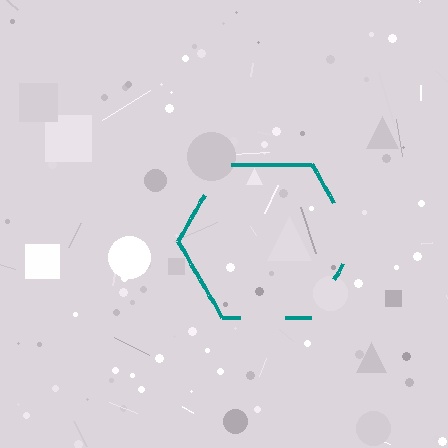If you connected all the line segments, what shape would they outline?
They would outline a hexagon.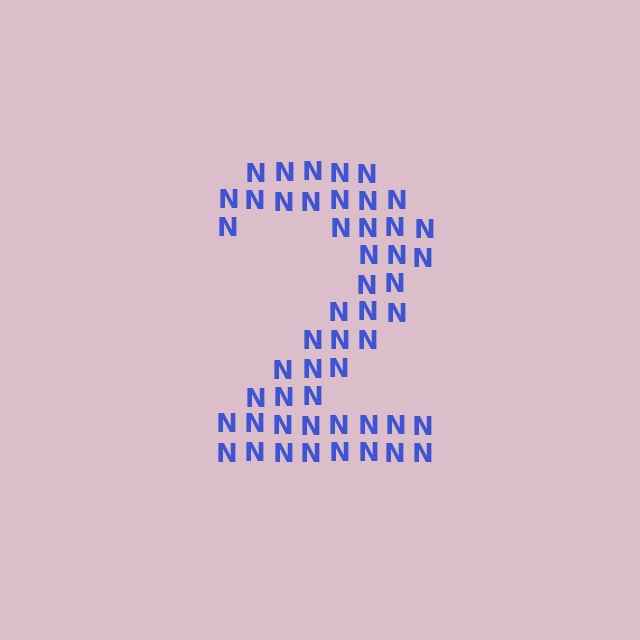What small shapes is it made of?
It is made of small letter N's.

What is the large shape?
The large shape is the digit 2.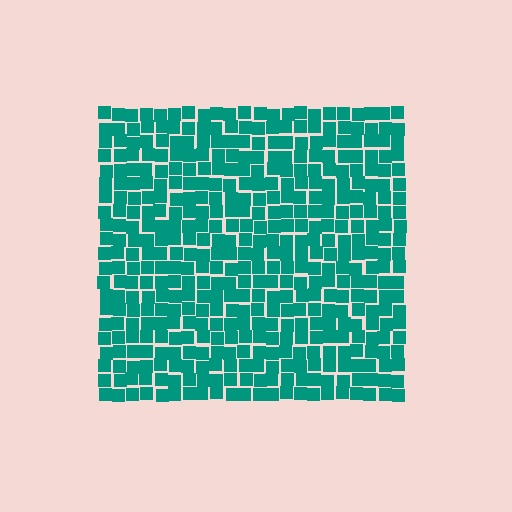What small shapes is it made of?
It is made of small squares.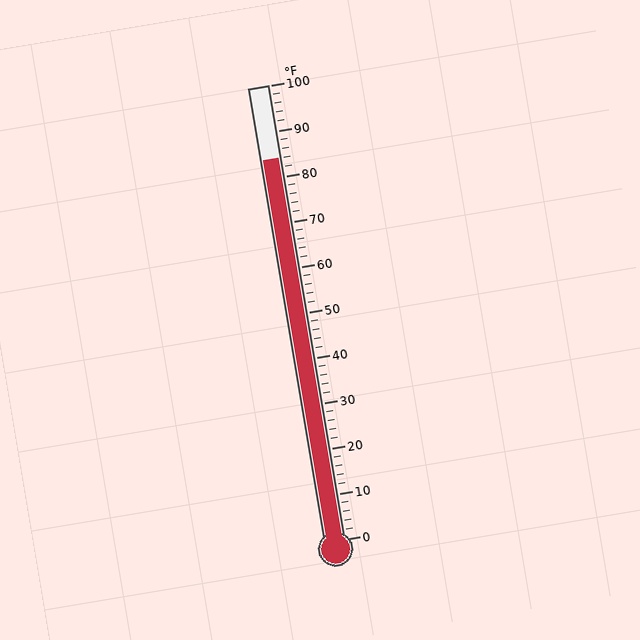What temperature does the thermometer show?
The thermometer shows approximately 84°F.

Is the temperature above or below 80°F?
The temperature is above 80°F.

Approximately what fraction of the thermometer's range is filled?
The thermometer is filled to approximately 85% of its range.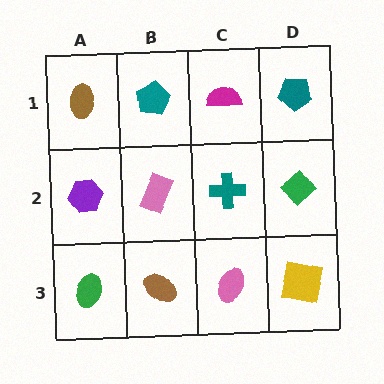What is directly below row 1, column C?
A teal cross.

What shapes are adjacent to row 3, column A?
A purple hexagon (row 2, column A), a brown ellipse (row 3, column B).